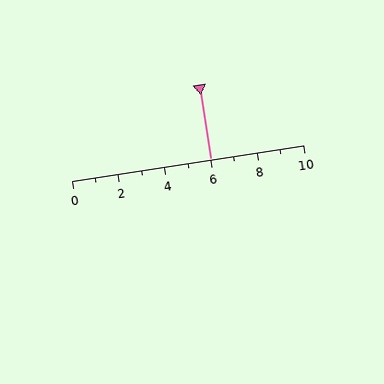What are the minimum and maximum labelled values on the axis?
The axis runs from 0 to 10.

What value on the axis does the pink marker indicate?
The marker indicates approximately 6.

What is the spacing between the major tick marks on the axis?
The major ticks are spaced 2 apart.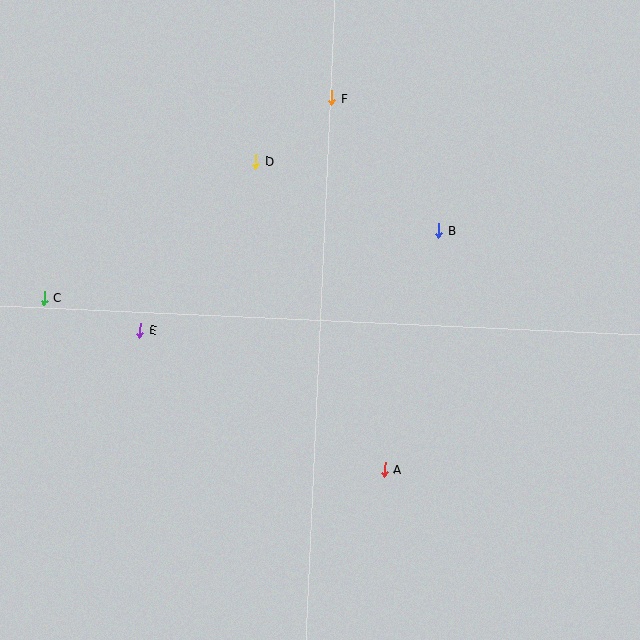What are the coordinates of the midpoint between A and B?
The midpoint between A and B is at (412, 350).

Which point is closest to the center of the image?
Point B at (439, 231) is closest to the center.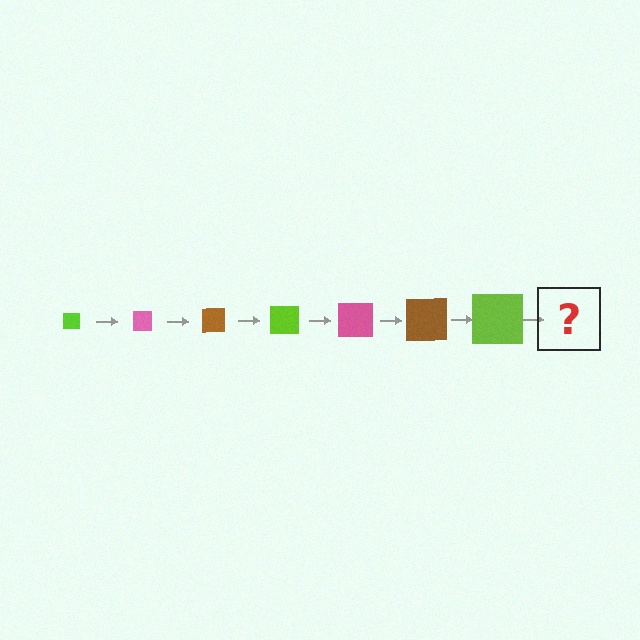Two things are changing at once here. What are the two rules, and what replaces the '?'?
The two rules are that the square grows larger each step and the color cycles through lime, pink, and brown. The '?' should be a pink square, larger than the previous one.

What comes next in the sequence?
The next element should be a pink square, larger than the previous one.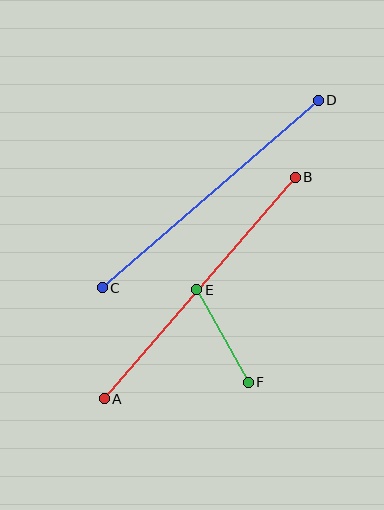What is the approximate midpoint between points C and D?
The midpoint is at approximately (210, 194) pixels.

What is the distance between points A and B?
The distance is approximately 293 pixels.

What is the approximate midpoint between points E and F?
The midpoint is at approximately (222, 336) pixels.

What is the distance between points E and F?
The distance is approximately 106 pixels.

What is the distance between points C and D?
The distance is approximately 286 pixels.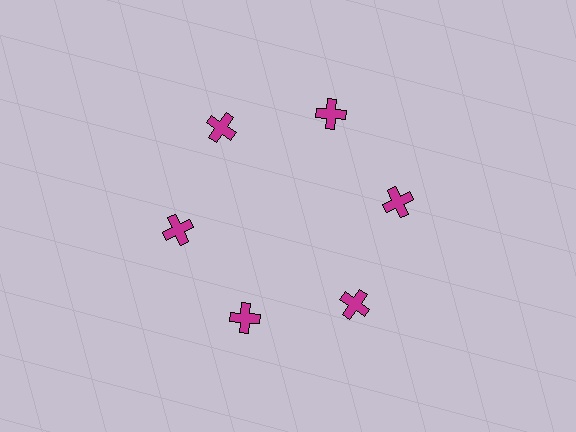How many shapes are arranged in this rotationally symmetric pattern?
There are 6 shapes, arranged in 6 groups of 1.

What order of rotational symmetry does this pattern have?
This pattern has 6-fold rotational symmetry.